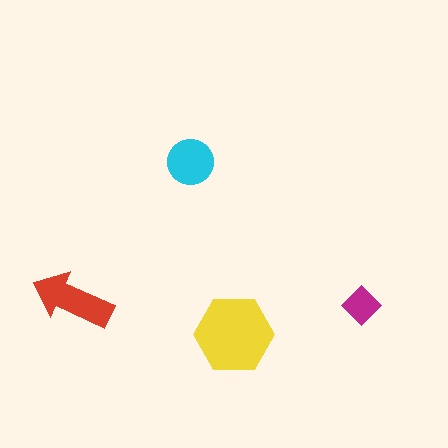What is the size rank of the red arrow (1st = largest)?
2nd.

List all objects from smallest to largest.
The magenta diamond, the cyan circle, the red arrow, the yellow hexagon.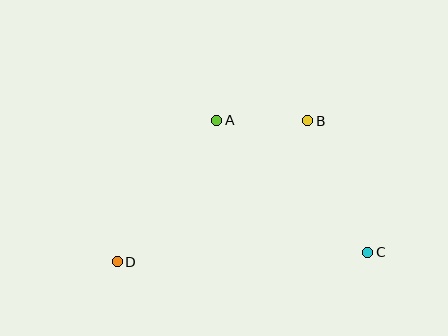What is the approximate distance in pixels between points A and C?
The distance between A and C is approximately 201 pixels.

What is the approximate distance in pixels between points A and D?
The distance between A and D is approximately 173 pixels.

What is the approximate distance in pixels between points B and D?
The distance between B and D is approximately 237 pixels.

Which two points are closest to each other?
Points A and B are closest to each other.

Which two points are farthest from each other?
Points C and D are farthest from each other.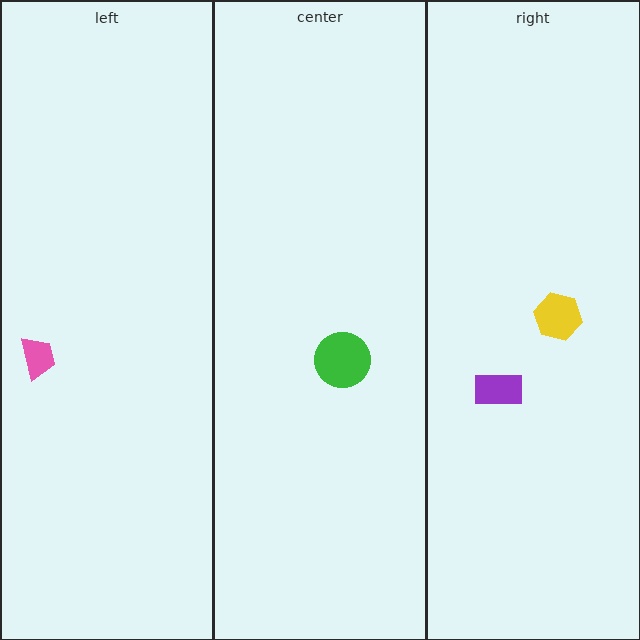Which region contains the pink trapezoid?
The left region.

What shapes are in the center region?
The green circle.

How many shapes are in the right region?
2.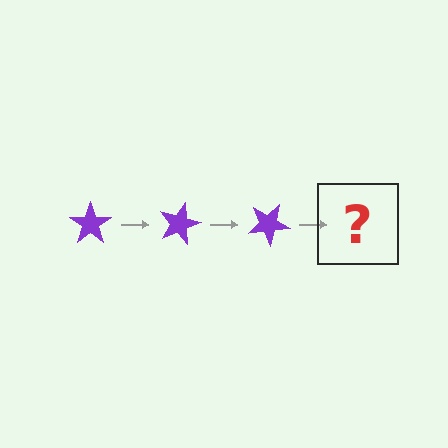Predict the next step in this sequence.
The next step is a purple star rotated 45 degrees.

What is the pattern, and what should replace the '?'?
The pattern is that the star rotates 15 degrees each step. The '?' should be a purple star rotated 45 degrees.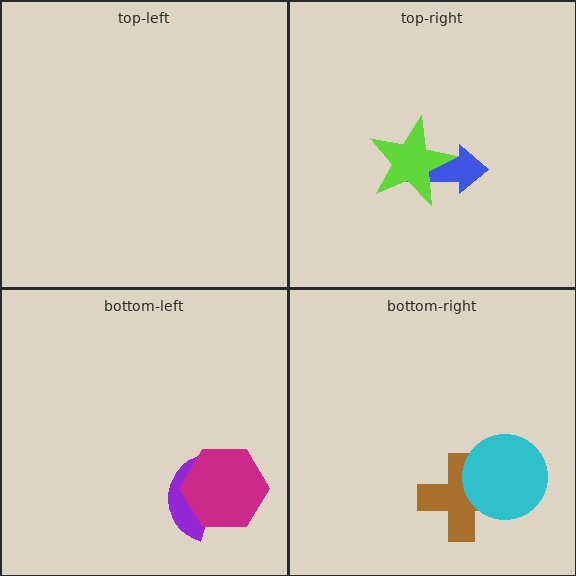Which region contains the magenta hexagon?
The bottom-left region.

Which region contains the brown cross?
The bottom-right region.